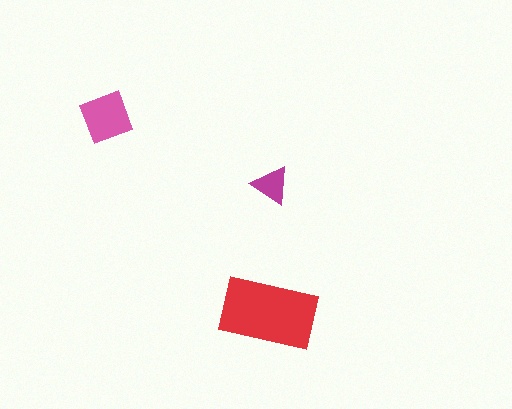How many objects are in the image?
There are 3 objects in the image.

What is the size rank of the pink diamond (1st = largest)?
2nd.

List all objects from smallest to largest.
The magenta triangle, the pink diamond, the red rectangle.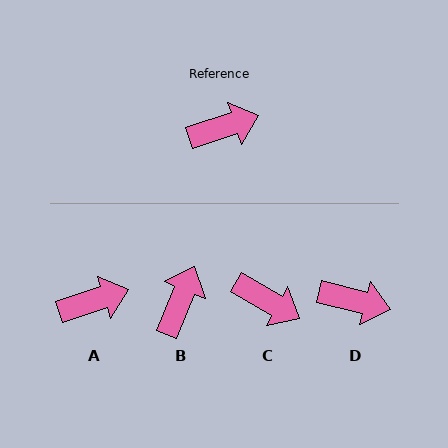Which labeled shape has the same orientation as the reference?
A.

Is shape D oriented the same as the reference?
No, it is off by about 33 degrees.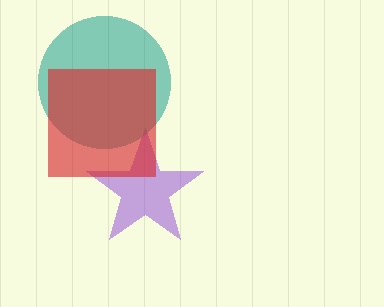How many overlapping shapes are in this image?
There are 3 overlapping shapes in the image.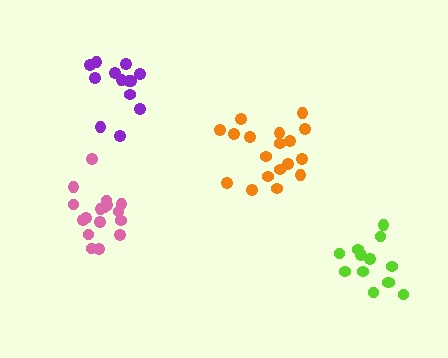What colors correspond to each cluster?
The clusters are colored: pink, purple, orange, lime.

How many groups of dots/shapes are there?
There are 4 groups.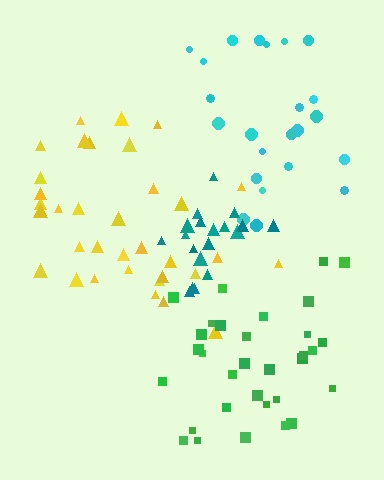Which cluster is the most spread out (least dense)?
Cyan.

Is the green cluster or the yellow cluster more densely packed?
Green.